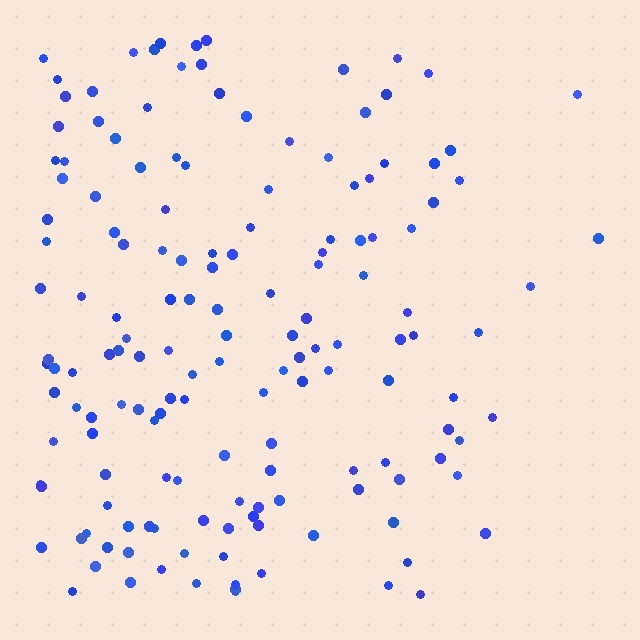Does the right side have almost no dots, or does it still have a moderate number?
Still a moderate number, just noticeably fewer than the left.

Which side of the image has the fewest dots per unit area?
The right.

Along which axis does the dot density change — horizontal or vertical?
Horizontal.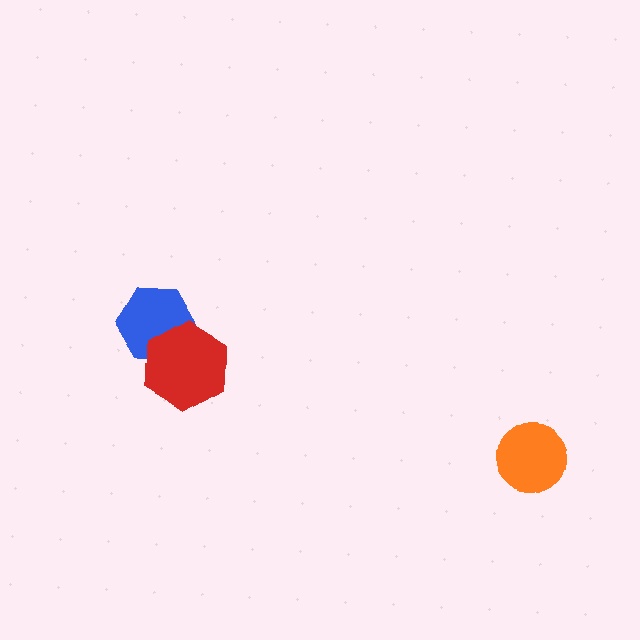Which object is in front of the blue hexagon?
The red hexagon is in front of the blue hexagon.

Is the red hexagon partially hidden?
No, no other shape covers it.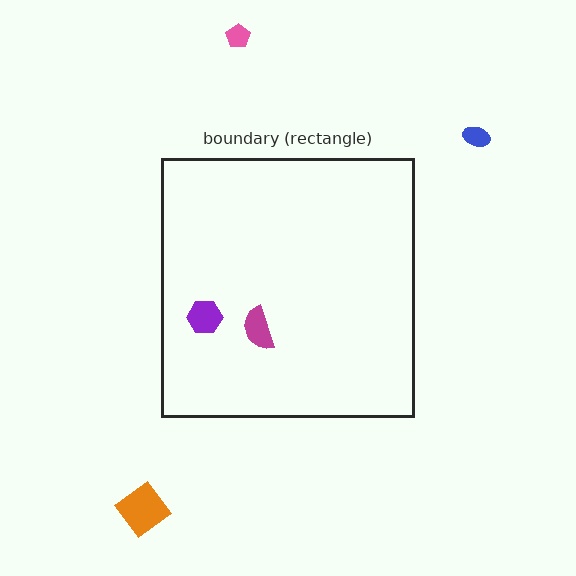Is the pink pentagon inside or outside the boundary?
Outside.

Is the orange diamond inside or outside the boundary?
Outside.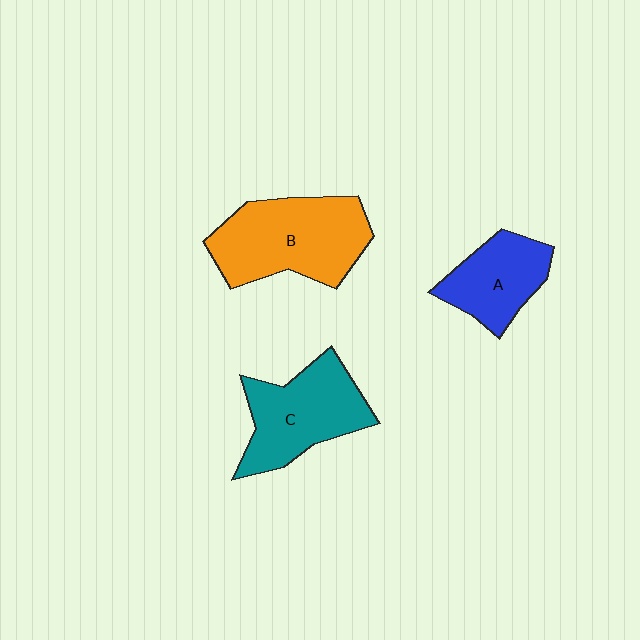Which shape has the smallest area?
Shape A (blue).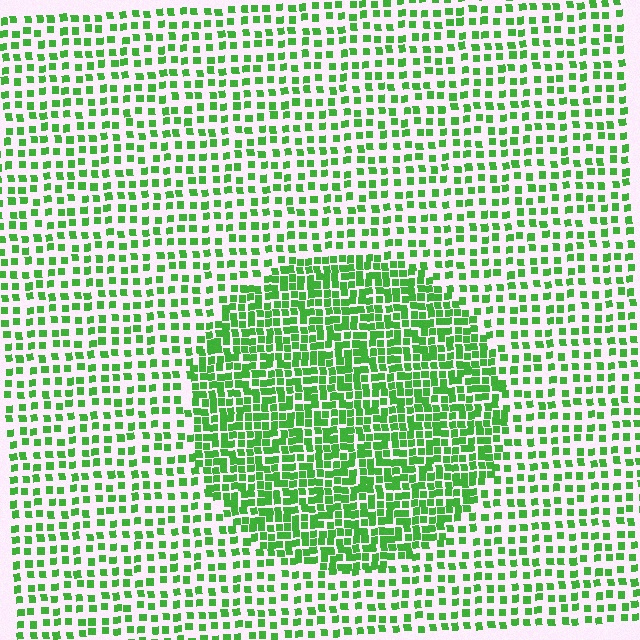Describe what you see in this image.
The image contains small green elements arranged at two different densities. A circle-shaped region is visible where the elements are more densely packed than the surrounding area.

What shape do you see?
I see a circle.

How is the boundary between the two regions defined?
The boundary is defined by a change in element density (approximately 2.0x ratio). All elements are the same color, size, and shape.